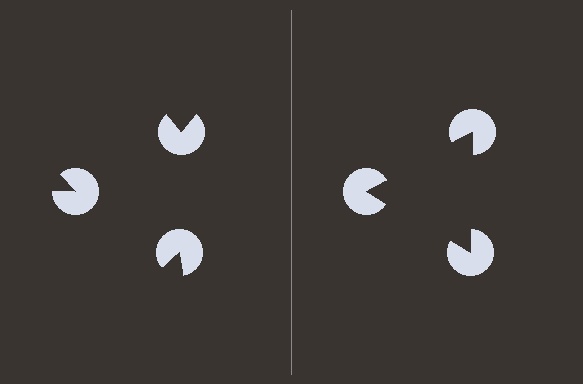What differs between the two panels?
The pac-man discs are positioned identically on both sides; only the wedge orientations differ. On the right they align to a triangle; on the left they are misaligned.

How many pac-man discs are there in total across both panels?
6 — 3 on each side.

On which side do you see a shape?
An illusory triangle appears on the right side. On the left side the wedge cuts are rotated, so no coherent shape forms.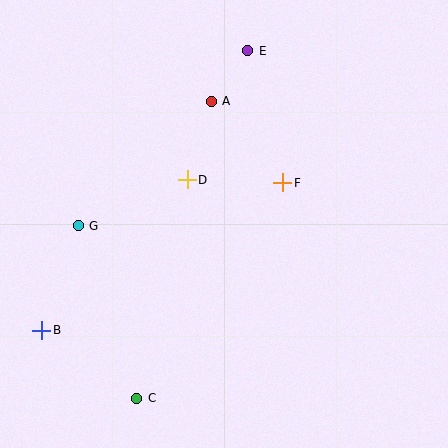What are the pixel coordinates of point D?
Point D is at (187, 180).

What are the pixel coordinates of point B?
Point B is at (42, 330).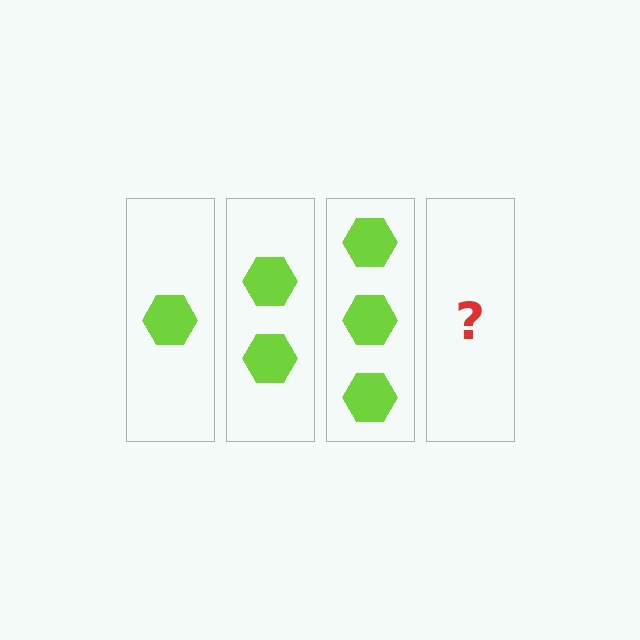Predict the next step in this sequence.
The next step is 4 hexagons.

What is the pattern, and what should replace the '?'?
The pattern is that each step adds one more hexagon. The '?' should be 4 hexagons.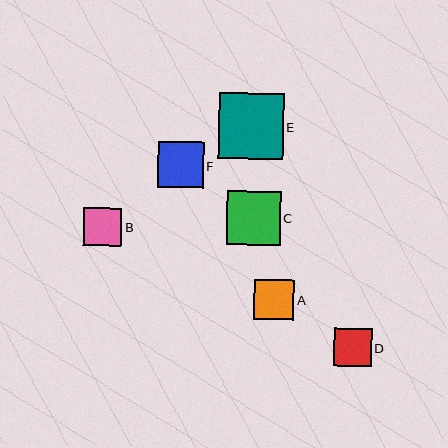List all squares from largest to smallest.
From largest to smallest: E, C, F, A, B, D.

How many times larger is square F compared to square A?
Square F is approximately 1.1 times the size of square A.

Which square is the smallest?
Square D is the smallest with a size of approximately 38 pixels.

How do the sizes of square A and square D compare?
Square A and square D are approximately the same size.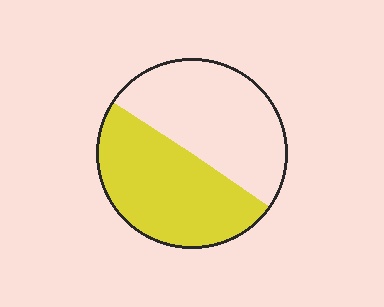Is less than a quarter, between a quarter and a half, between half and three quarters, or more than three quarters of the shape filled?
Between a quarter and a half.